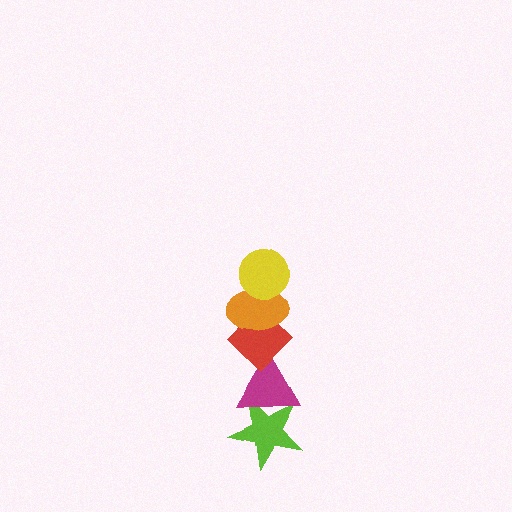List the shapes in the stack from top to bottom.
From top to bottom: the yellow circle, the orange ellipse, the red diamond, the magenta triangle, the lime star.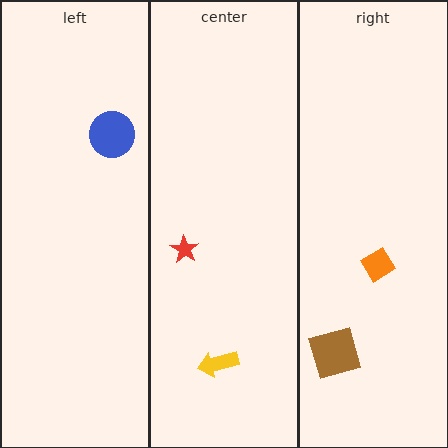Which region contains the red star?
The center region.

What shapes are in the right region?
The brown square, the orange diamond.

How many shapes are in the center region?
2.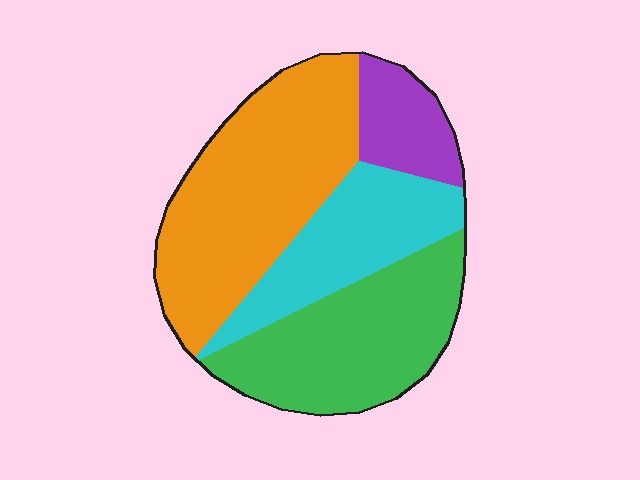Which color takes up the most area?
Orange, at roughly 40%.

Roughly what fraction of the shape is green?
Green takes up about one third (1/3) of the shape.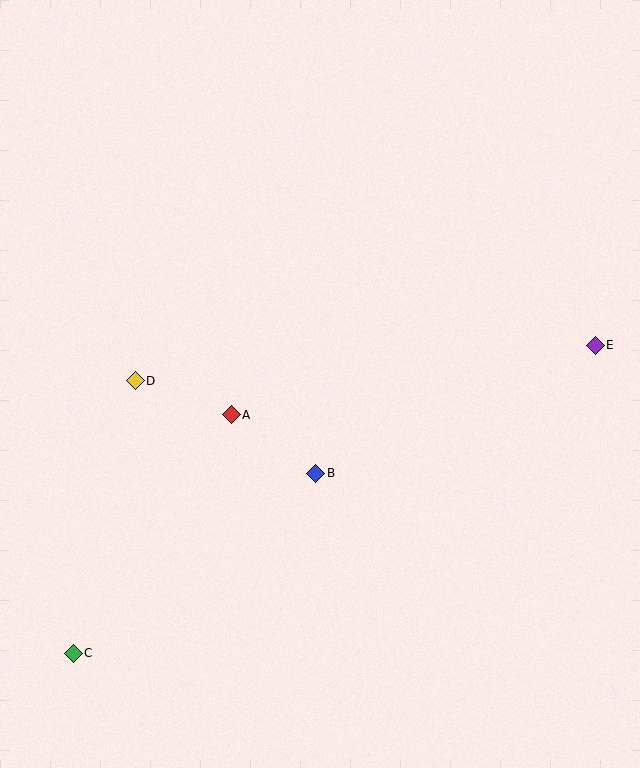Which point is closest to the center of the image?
Point B at (316, 473) is closest to the center.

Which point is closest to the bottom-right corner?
Point E is closest to the bottom-right corner.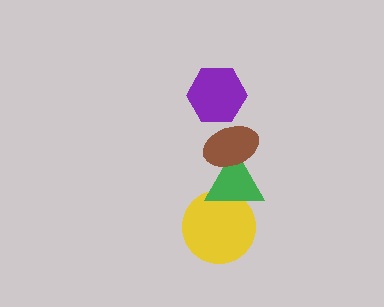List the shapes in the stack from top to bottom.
From top to bottom: the purple hexagon, the brown ellipse, the green triangle, the yellow circle.